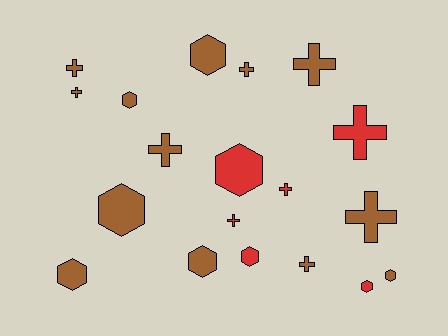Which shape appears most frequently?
Cross, with 10 objects.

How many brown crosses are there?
There are 7 brown crosses.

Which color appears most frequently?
Brown, with 13 objects.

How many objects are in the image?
There are 19 objects.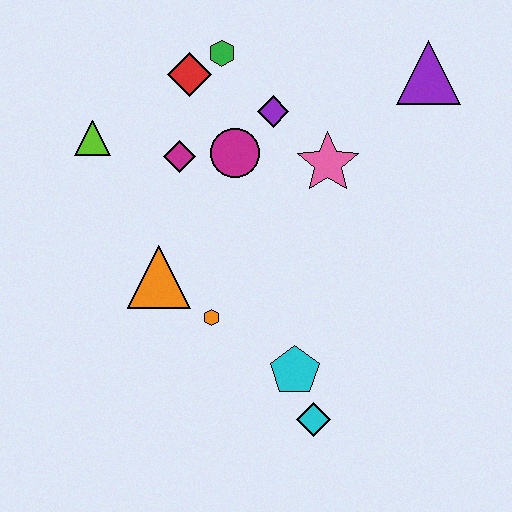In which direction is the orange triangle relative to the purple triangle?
The orange triangle is to the left of the purple triangle.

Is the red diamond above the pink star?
Yes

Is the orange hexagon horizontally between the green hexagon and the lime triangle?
Yes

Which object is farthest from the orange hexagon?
The purple triangle is farthest from the orange hexagon.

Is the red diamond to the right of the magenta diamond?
Yes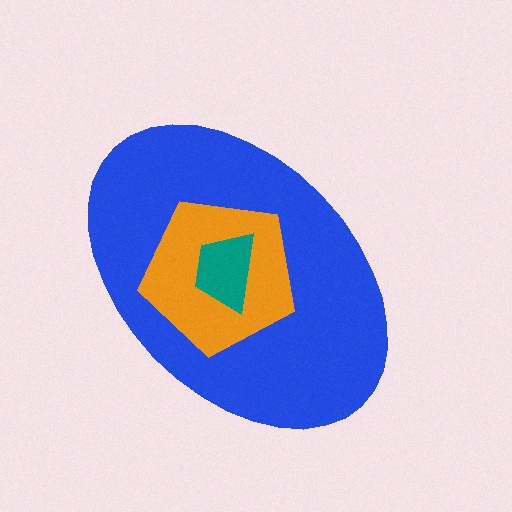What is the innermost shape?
The teal trapezoid.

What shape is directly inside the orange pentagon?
The teal trapezoid.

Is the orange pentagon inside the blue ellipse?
Yes.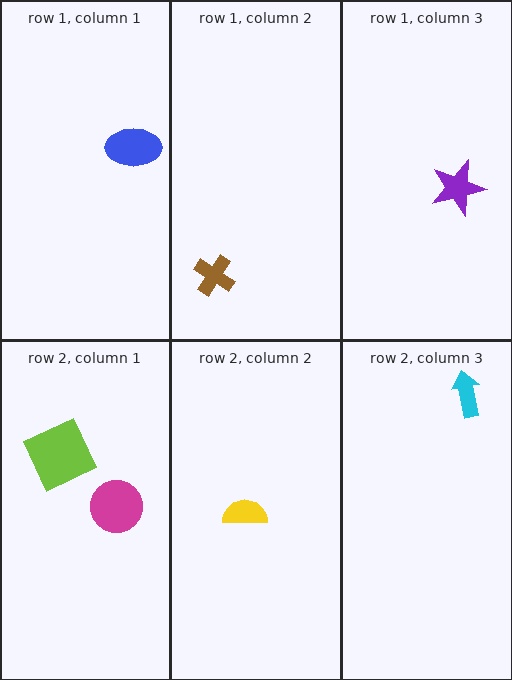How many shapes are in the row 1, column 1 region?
1.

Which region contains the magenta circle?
The row 2, column 1 region.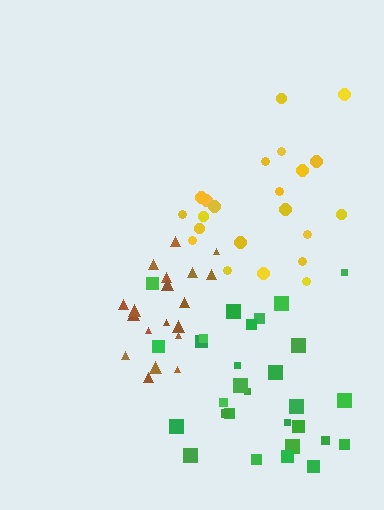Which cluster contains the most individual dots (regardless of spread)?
Green (29).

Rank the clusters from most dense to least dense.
brown, yellow, green.